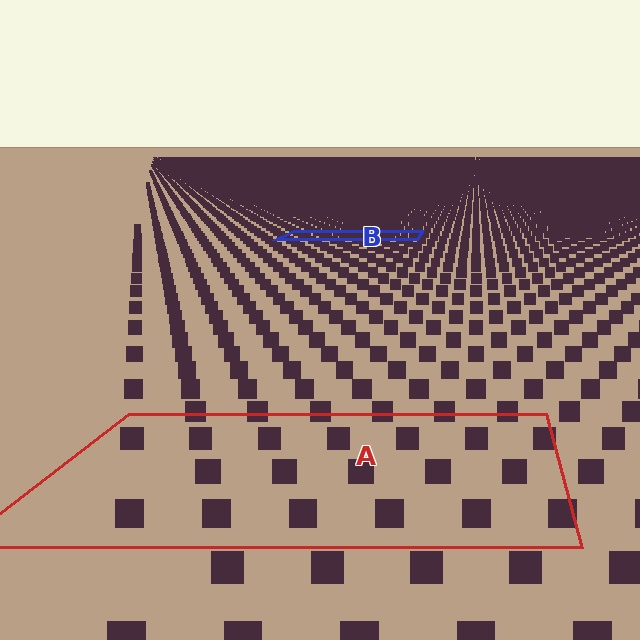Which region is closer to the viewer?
Region A is closer. The texture elements there are larger and more spread out.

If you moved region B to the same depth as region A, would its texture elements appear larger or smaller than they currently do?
They would appear larger. At a closer depth, the same texture elements are projected at a bigger on-screen size.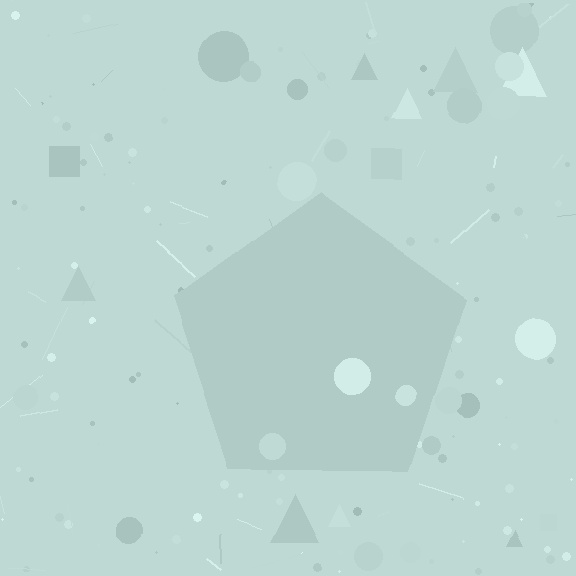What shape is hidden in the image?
A pentagon is hidden in the image.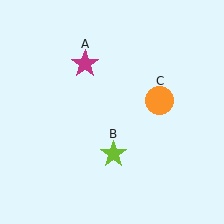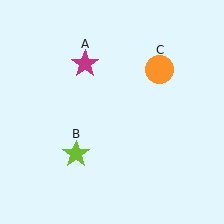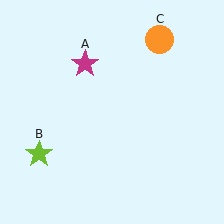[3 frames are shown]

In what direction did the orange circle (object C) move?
The orange circle (object C) moved up.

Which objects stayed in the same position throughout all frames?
Magenta star (object A) remained stationary.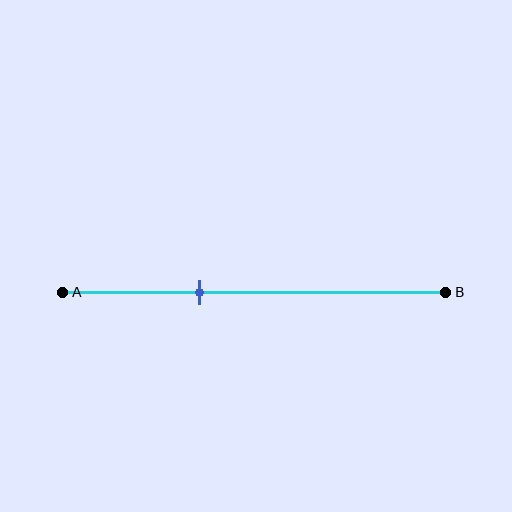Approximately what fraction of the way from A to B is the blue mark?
The blue mark is approximately 35% of the way from A to B.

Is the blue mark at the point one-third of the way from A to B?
Yes, the mark is approximately at the one-third point.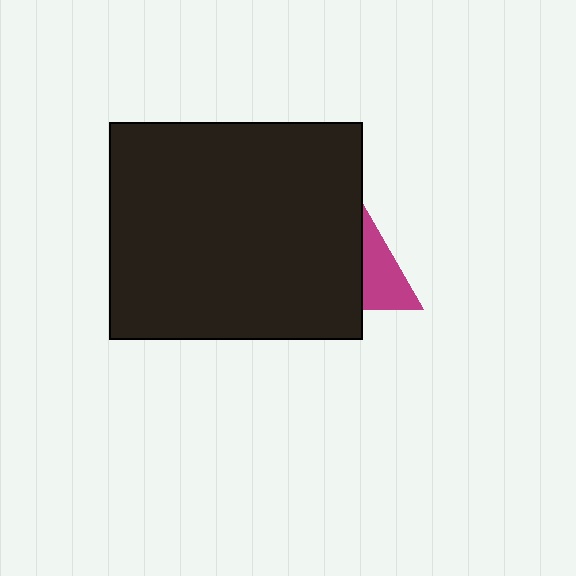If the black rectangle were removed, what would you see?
You would see the complete magenta triangle.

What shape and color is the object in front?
The object in front is a black rectangle.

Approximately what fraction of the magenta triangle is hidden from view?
Roughly 57% of the magenta triangle is hidden behind the black rectangle.